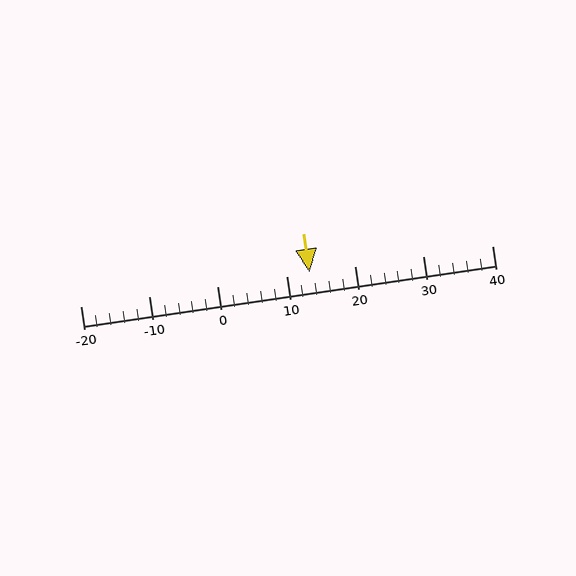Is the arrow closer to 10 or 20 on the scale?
The arrow is closer to 10.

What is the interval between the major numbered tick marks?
The major tick marks are spaced 10 units apart.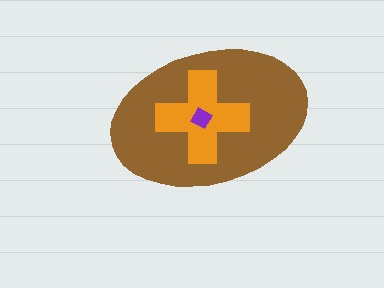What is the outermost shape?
The brown ellipse.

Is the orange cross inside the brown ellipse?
Yes.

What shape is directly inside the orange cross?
The purple diamond.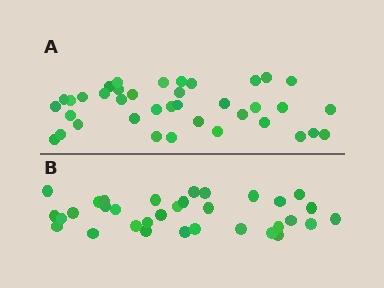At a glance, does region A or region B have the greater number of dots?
Region A (the top region) has more dots.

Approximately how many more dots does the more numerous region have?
Region A has about 5 more dots than region B.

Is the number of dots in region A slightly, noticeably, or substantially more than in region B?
Region A has only slightly more — the two regions are fairly close. The ratio is roughly 1.2 to 1.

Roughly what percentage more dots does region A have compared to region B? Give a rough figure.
About 15% more.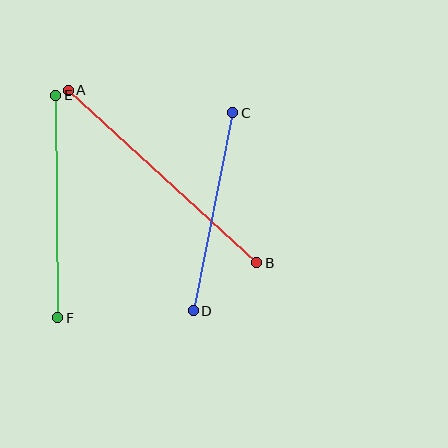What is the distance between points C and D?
The distance is approximately 202 pixels.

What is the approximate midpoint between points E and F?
The midpoint is at approximately (57, 207) pixels.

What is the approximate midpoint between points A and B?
The midpoint is at approximately (163, 176) pixels.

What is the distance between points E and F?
The distance is approximately 223 pixels.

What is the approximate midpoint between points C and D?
The midpoint is at approximately (213, 212) pixels.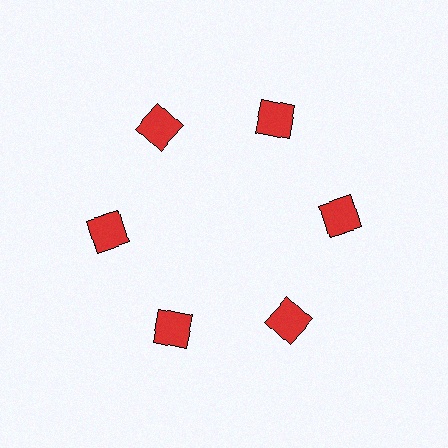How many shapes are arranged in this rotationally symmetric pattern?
There are 6 shapes, arranged in 6 groups of 1.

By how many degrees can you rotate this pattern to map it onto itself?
The pattern maps onto itself every 60 degrees of rotation.